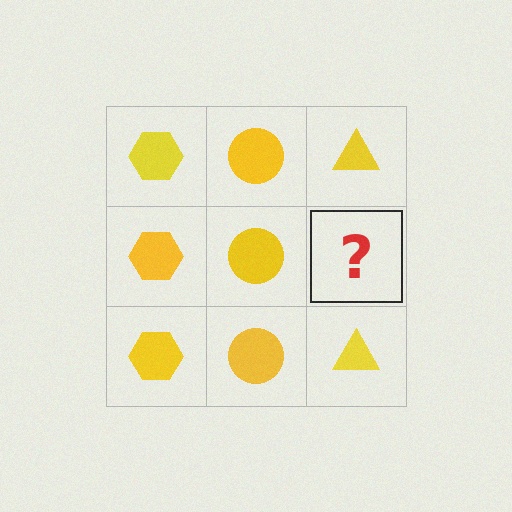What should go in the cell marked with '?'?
The missing cell should contain a yellow triangle.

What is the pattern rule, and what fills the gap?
The rule is that each column has a consistent shape. The gap should be filled with a yellow triangle.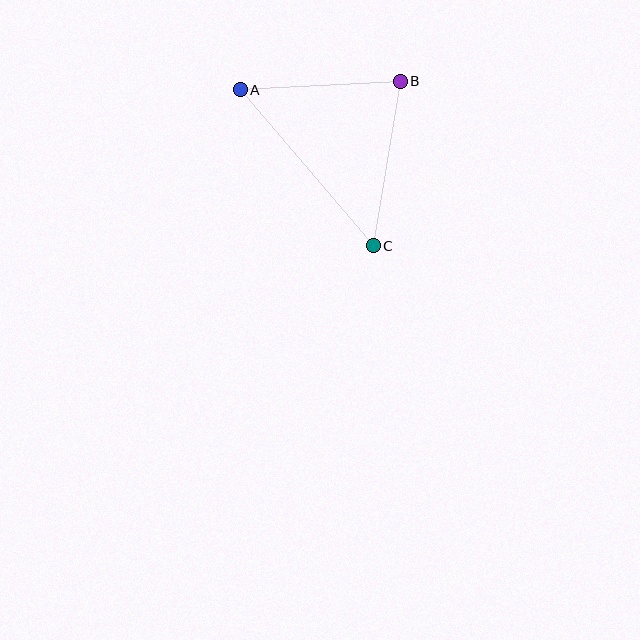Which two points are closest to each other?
Points A and B are closest to each other.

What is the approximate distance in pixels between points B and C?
The distance between B and C is approximately 167 pixels.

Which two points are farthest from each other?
Points A and C are farthest from each other.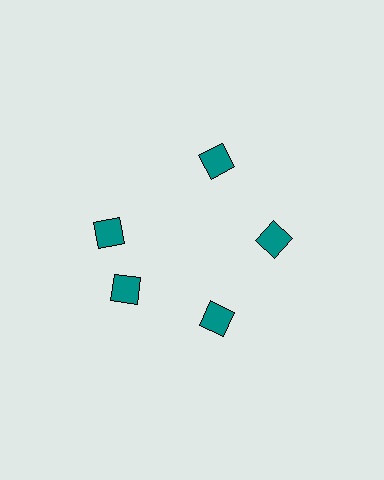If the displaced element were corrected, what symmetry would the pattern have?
It would have 5-fold rotational symmetry — the pattern would map onto itself every 72 degrees.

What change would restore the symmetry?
The symmetry would be restored by rotating it back into even spacing with its neighbors so that all 5 diamonds sit at equal angles and equal distance from the center.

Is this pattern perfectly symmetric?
No. The 5 teal diamonds are arranged in a ring, but one element near the 10 o'clock position is rotated out of alignment along the ring, breaking the 5-fold rotational symmetry.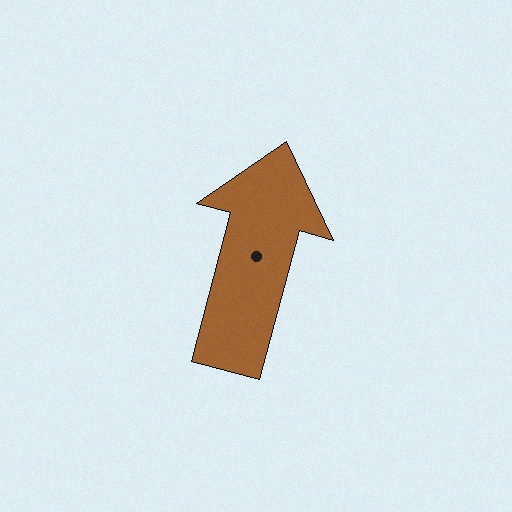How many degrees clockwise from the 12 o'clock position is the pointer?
Approximately 15 degrees.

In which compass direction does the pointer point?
North.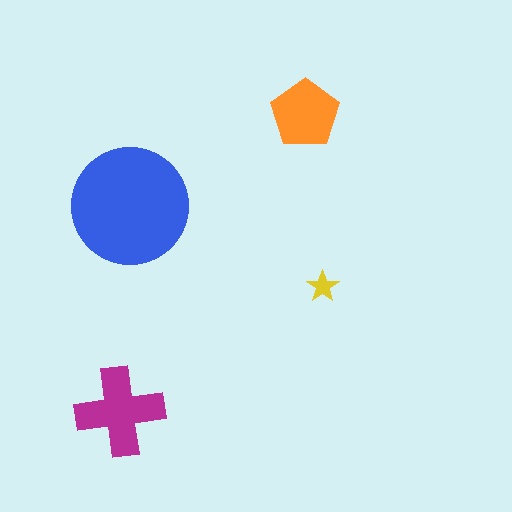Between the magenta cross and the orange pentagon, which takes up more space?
The magenta cross.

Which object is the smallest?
The yellow star.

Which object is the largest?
The blue circle.